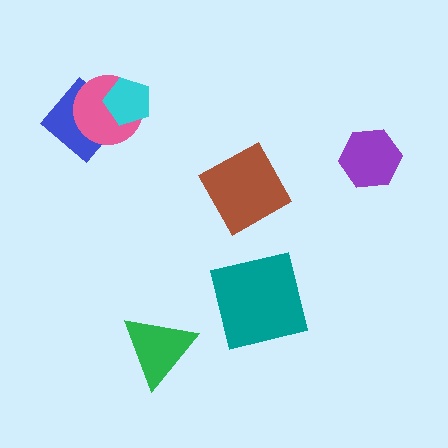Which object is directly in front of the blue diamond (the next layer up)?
The pink circle is directly in front of the blue diamond.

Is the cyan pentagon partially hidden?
No, no other shape covers it.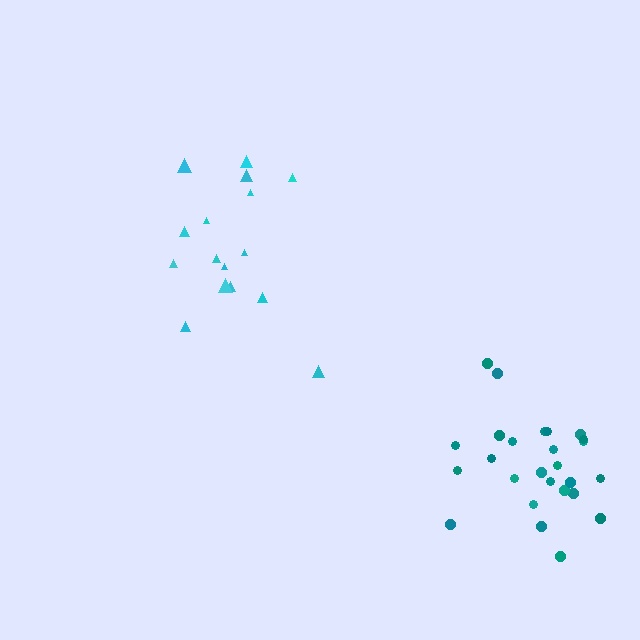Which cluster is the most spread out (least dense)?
Cyan.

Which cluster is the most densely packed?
Teal.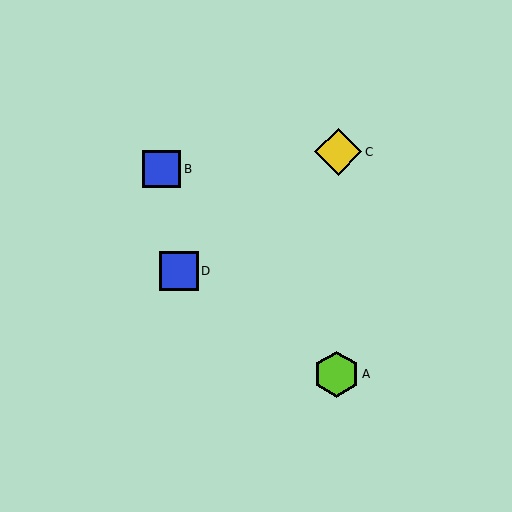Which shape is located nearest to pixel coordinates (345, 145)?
The yellow diamond (labeled C) at (338, 152) is nearest to that location.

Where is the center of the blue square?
The center of the blue square is at (179, 271).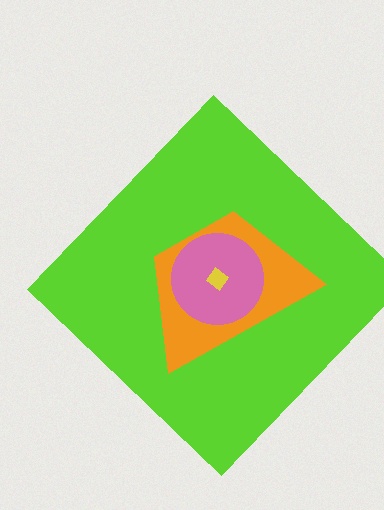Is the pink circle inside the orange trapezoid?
Yes.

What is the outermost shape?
The lime diamond.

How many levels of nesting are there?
4.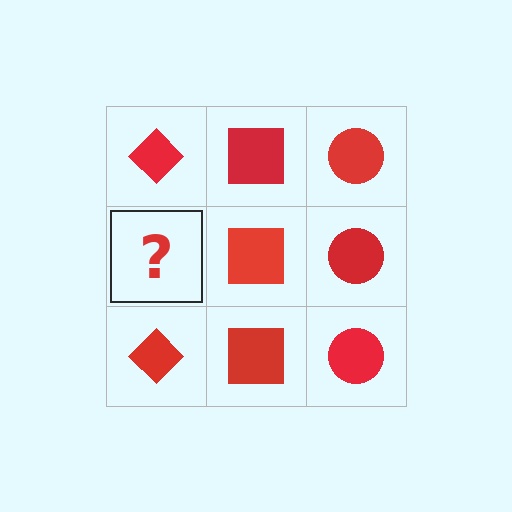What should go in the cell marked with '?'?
The missing cell should contain a red diamond.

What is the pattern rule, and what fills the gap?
The rule is that each column has a consistent shape. The gap should be filled with a red diamond.